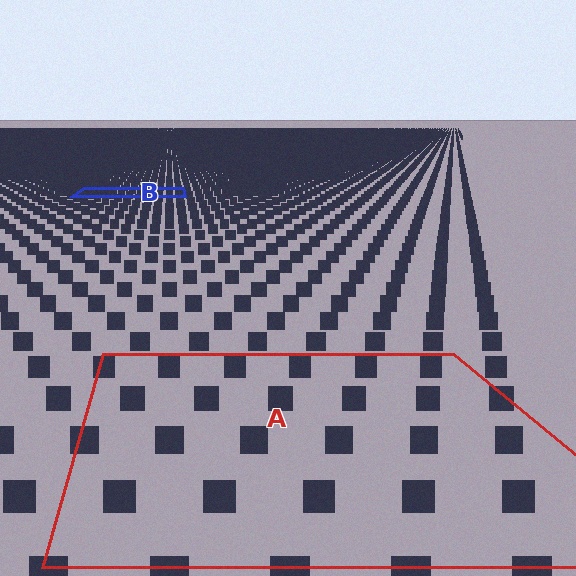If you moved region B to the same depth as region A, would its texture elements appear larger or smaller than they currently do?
They would appear larger. At a closer depth, the same texture elements are projected at a bigger on-screen size.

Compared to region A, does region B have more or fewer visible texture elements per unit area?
Region B has more texture elements per unit area — they are packed more densely because it is farther away.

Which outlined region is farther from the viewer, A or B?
Region B is farther from the viewer — the texture elements inside it appear smaller and more densely packed.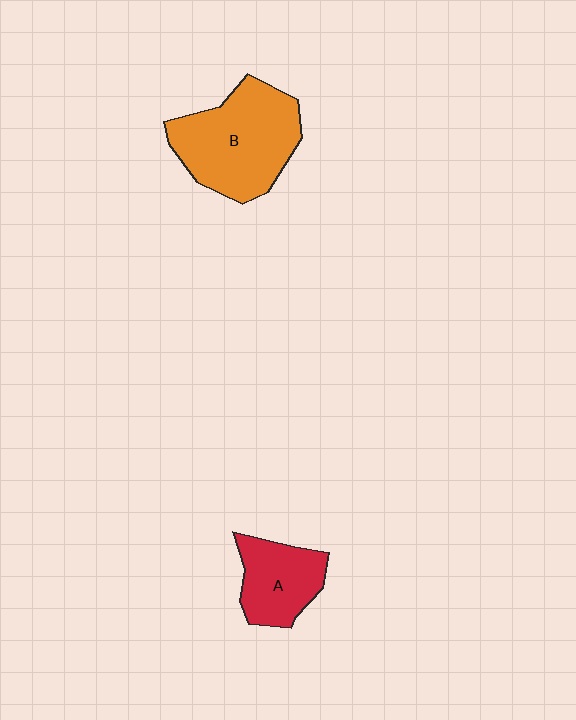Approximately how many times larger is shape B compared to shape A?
Approximately 1.8 times.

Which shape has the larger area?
Shape B (orange).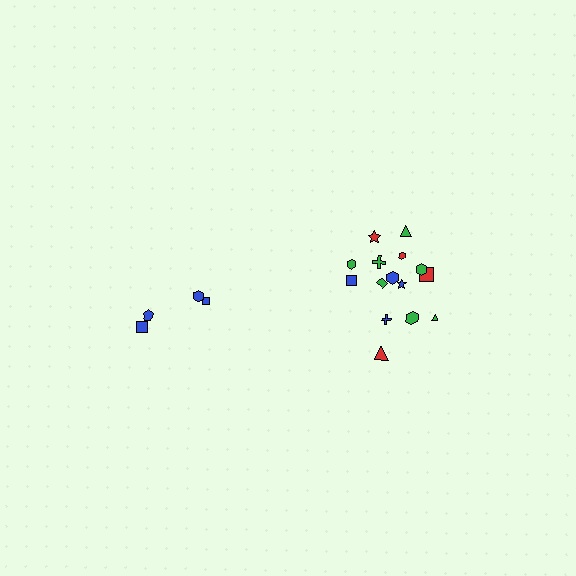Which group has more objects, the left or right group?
The right group.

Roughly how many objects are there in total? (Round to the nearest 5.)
Roughly 20 objects in total.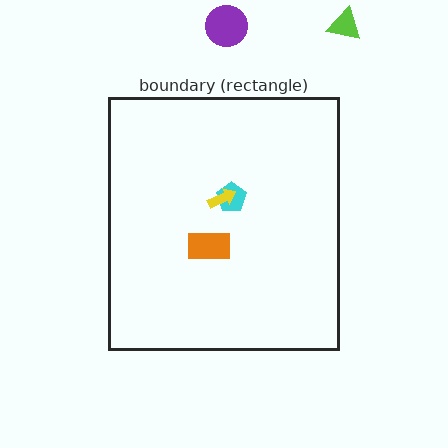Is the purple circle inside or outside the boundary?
Outside.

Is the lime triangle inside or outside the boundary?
Outside.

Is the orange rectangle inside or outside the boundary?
Inside.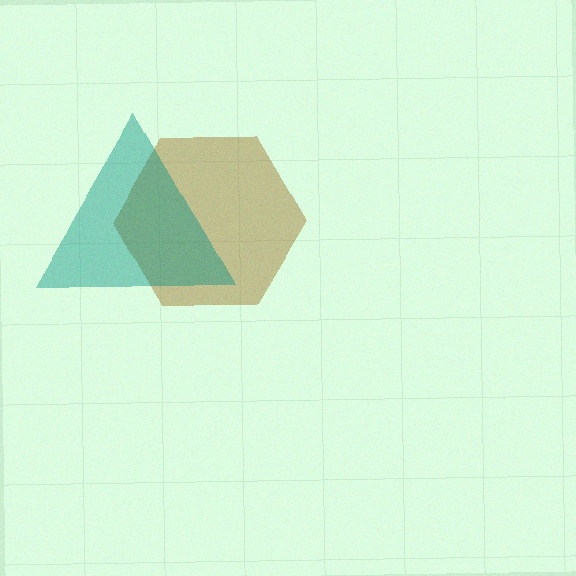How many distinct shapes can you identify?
There are 2 distinct shapes: a brown hexagon, a teal triangle.